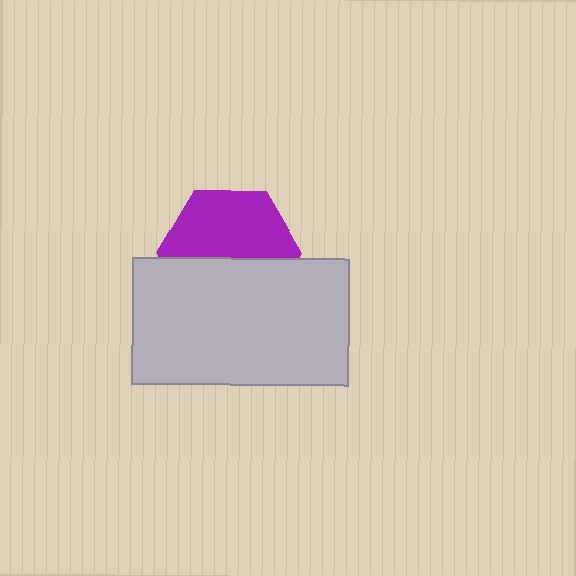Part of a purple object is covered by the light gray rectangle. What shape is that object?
It is a hexagon.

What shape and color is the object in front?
The object in front is a light gray rectangle.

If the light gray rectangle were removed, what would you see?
You would see the complete purple hexagon.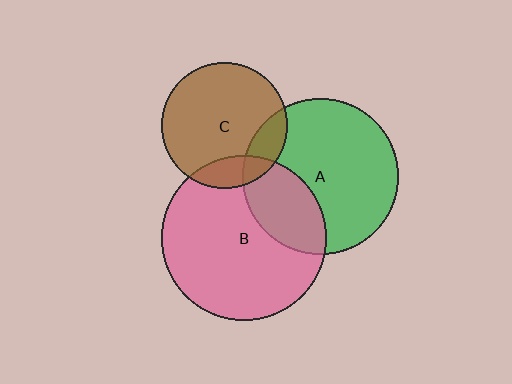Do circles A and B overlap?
Yes.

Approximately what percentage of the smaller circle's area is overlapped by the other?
Approximately 30%.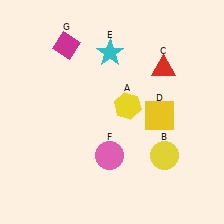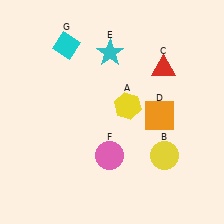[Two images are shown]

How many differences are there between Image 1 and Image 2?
There are 2 differences between the two images.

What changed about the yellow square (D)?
In Image 1, D is yellow. In Image 2, it changed to orange.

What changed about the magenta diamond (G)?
In Image 1, G is magenta. In Image 2, it changed to cyan.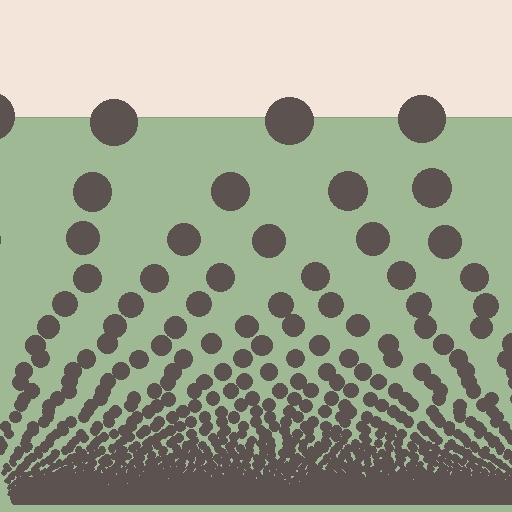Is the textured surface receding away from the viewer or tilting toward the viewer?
The surface appears to tilt toward the viewer. Texture elements get larger and sparser toward the top.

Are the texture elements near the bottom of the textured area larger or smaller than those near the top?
Smaller. The gradient is inverted — elements near the bottom are smaller and denser.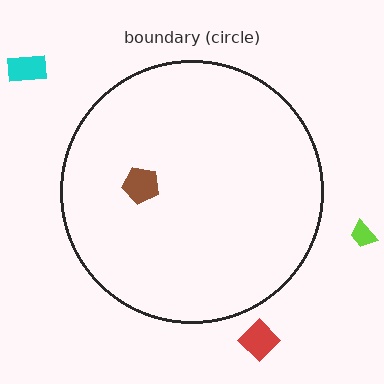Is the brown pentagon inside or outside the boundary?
Inside.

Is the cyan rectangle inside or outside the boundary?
Outside.